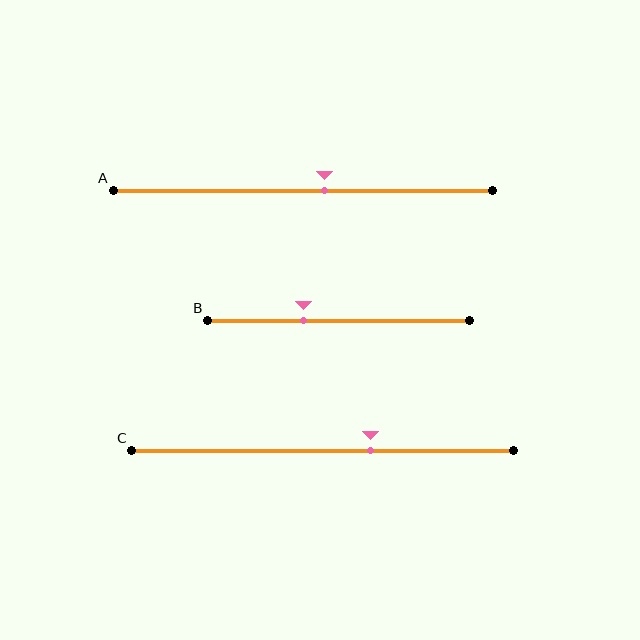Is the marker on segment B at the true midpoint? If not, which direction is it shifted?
No, the marker on segment B is shifted to the left by about 13% of the segment length.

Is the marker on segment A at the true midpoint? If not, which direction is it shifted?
No, the marker on segment A is shifted to the right by about 6% of the segment length.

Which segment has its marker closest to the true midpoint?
Segment A has its marker closest to the true midpoint.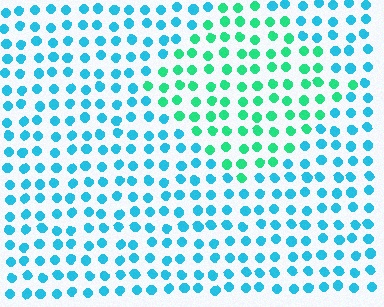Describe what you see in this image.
The image is filled with small cyan elements in a uniform arrangement. A diamond-shaped region is visible where the elements are tinted to a slightly different hue, forming a subtle color boundary.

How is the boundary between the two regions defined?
The boundary is defined purely by a slight shift in hue (about 41 degrees). Spacing, size, and orientation are identical on both sides.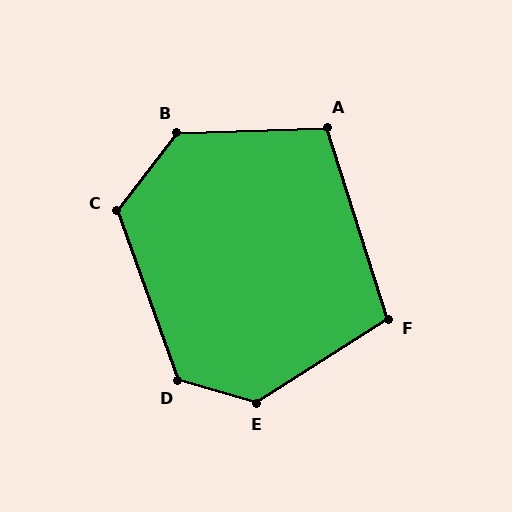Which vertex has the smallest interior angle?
F, at approximately 105 degrees.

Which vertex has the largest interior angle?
E, at approximately 132 degrees.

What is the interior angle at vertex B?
Approximately 129 degrees (obtuse).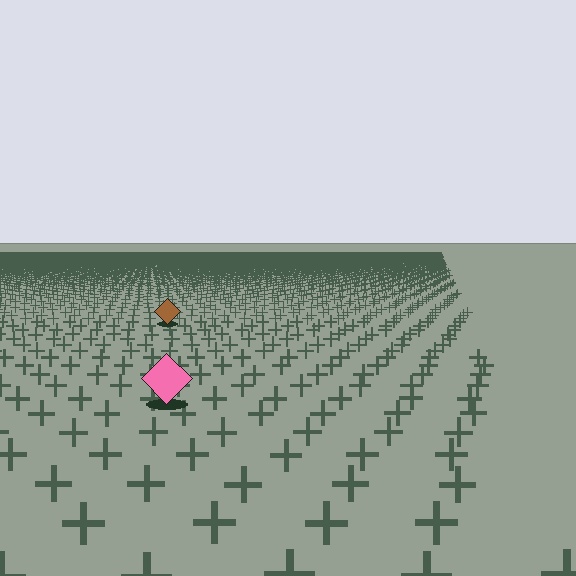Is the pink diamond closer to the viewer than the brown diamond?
Yes. The pink diamond is closer — you can tell from the texture gradient: the ground texture is coarser near it.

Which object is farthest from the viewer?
The brown diamond is farthest from the viewer. It appears smaller and the ground texture around it is denser.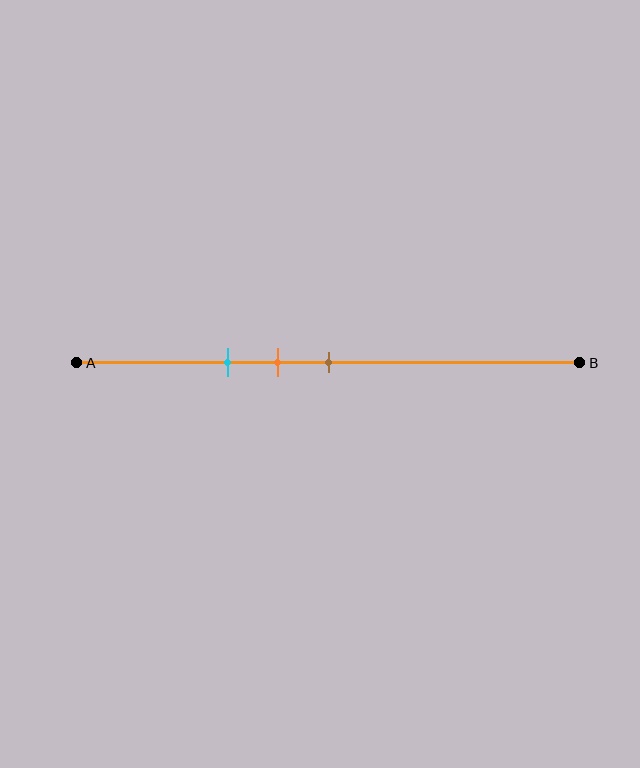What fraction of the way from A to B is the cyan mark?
The cyan mark is approximately 30% (0.3) of the way from A to B.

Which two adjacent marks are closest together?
The orange and brown marks are the closest adjacent pair.